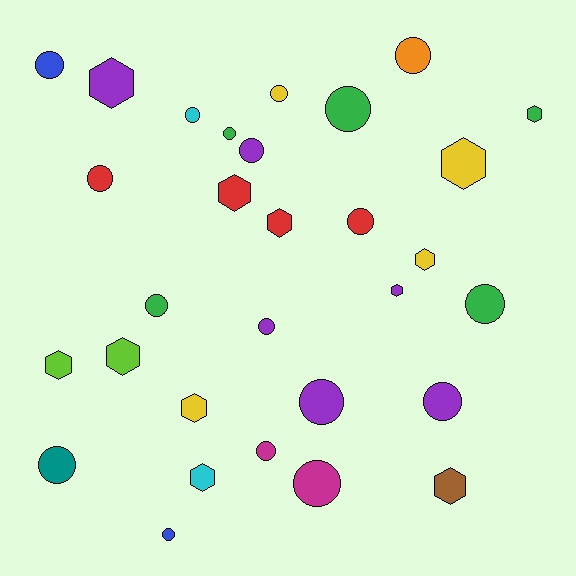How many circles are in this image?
There are 18 circles.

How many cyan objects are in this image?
There are 2 cyan objects.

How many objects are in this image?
There are 30 objects.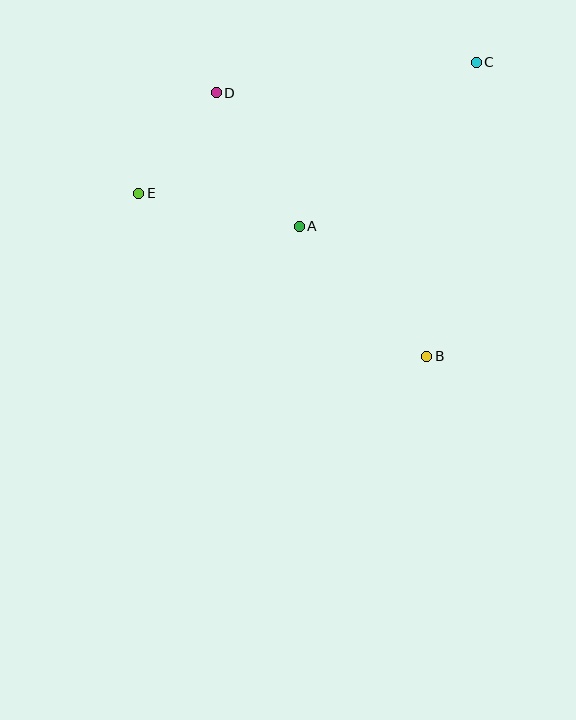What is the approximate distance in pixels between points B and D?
The distance between B and D is approximately 338 pixels.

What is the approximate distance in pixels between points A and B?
The distance between A and B is approximately 182 pixels.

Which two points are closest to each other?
Points D and E are closest to each other.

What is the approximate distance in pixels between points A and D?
The distance between A and D is approximately 157 pixels.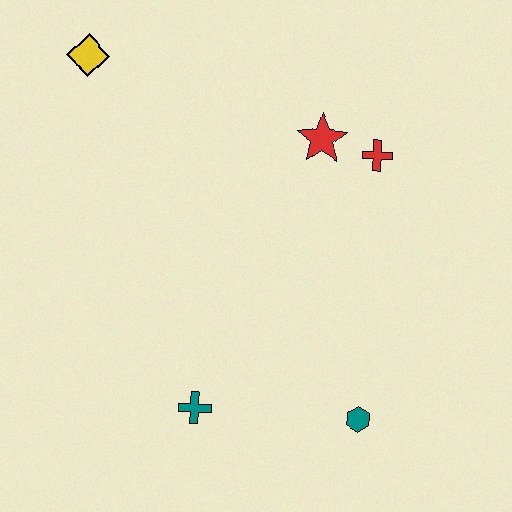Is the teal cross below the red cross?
Yes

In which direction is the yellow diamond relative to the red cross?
The yellow diamond is to the left of the red cross.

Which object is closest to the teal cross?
The teal hexagon is closest to the teal cross.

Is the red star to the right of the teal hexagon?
No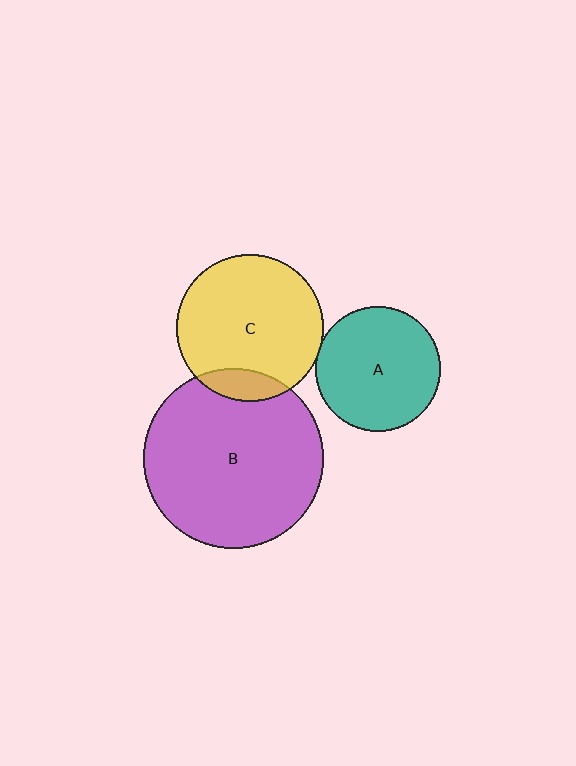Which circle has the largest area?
Circle B (purple).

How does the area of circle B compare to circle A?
Approximately 2.1 times.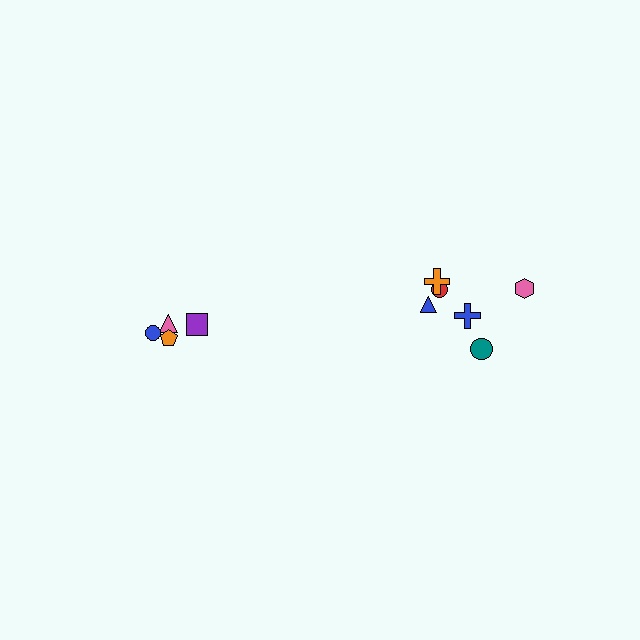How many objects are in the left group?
There are 4 objects.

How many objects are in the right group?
There are 6 objects.